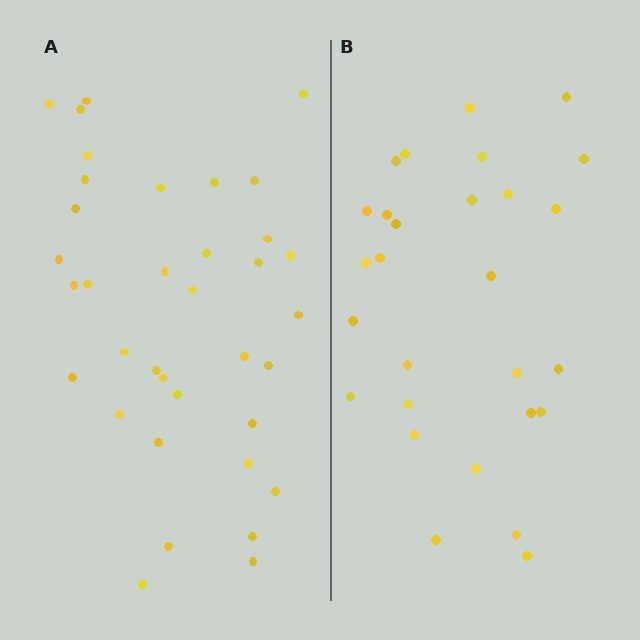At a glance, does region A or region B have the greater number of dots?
Region A (the left region) has more dots.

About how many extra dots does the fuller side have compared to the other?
Region A has roughly 8 or so more dots than region B.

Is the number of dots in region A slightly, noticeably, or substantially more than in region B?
Region A has noticeably more, but not dramatically so. The ratio is roughly 1.3 to 1.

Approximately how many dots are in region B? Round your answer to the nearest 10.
About 30 dots. (The exact count is 28, which rounds to 30.)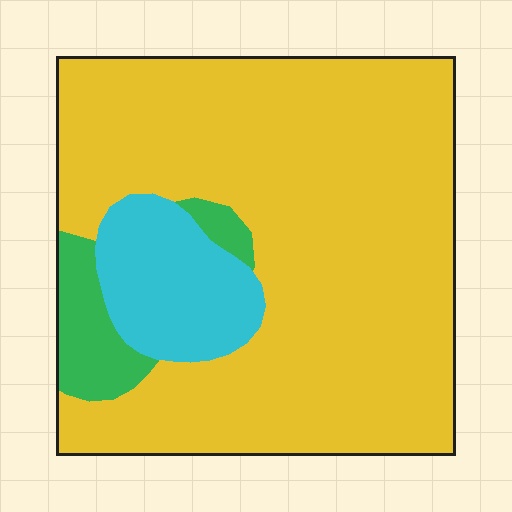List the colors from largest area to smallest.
From largest to smallest: yellow, cyan, green.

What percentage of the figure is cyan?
Cyan covers 13% of the figure.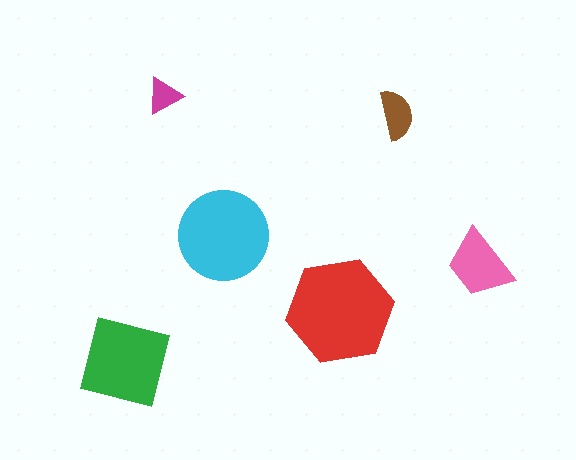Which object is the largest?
The red hexagon.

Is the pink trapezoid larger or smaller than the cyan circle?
Smaller.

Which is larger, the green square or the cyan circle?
The cyan circle.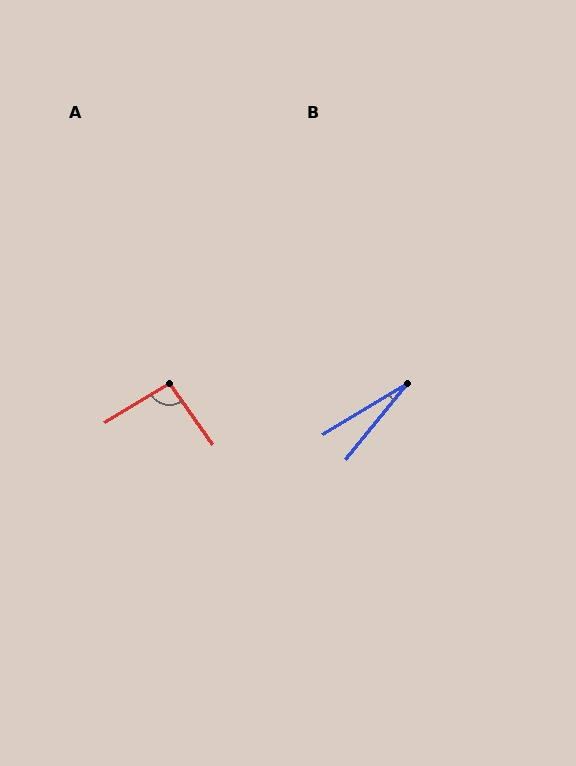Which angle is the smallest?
B, at approximately 20 degrees.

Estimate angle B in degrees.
Approximately 20 degrees.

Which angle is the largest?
A, at approximately 94 degrees.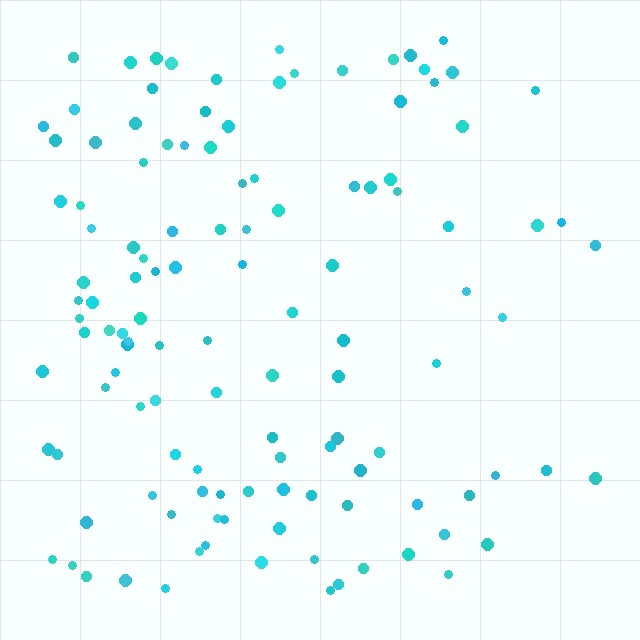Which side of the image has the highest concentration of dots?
The left.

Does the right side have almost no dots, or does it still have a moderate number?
Still a moderate number, just noticeably fewer than the left.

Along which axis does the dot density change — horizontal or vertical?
Horizontal.